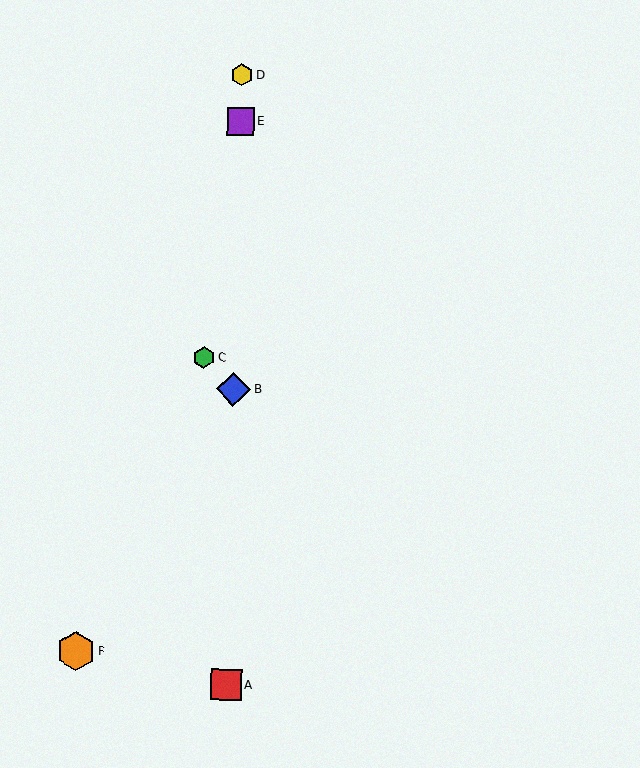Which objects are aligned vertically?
Objects A, B, D, E are aligned vertically.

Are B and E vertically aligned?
Yes, both are at x≈234.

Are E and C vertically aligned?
No, E is at x≈241 and C is at x≈204.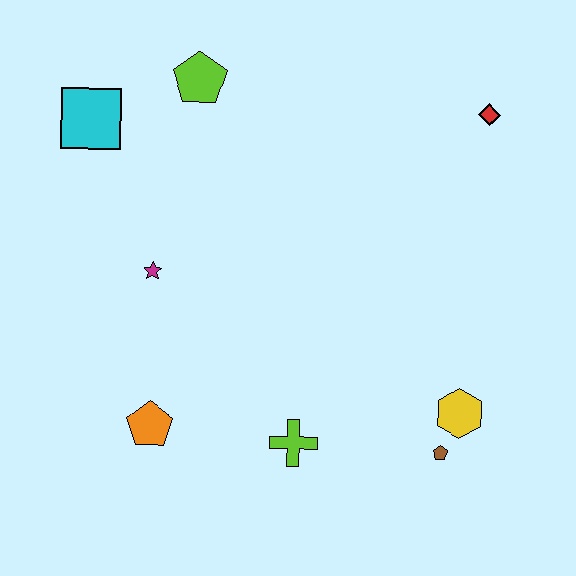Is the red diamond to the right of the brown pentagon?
Yes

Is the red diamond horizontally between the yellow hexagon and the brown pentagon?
No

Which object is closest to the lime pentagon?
The cyan square is closest to the lime pentagon.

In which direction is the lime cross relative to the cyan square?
The lime cross is below the cyan square.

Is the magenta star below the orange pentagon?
No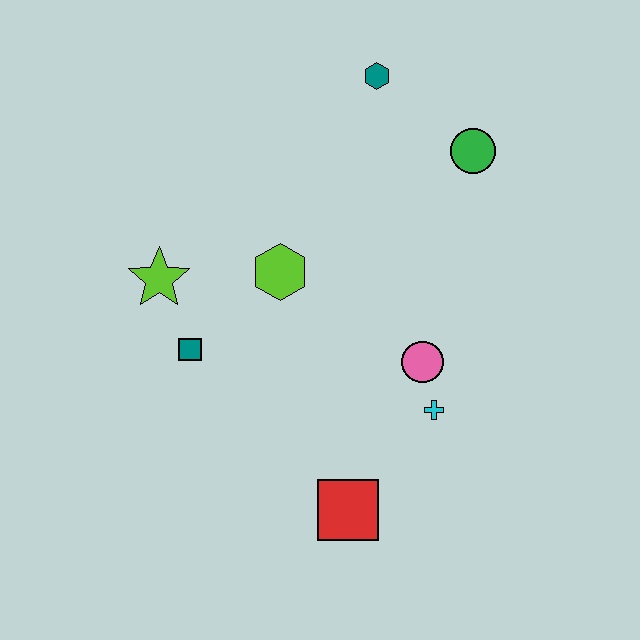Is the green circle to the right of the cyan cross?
Yes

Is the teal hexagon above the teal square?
Yes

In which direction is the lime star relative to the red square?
The lime star is above the red square.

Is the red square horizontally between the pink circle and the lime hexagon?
Yes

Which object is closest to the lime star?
The teal square is closest to the lime star.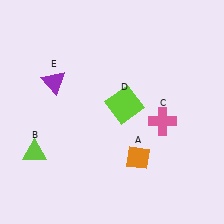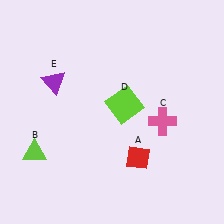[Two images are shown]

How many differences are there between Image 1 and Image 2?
There is 1 difference between the two images.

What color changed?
The diamond (A) changed from orange in Image 1 to red in Image 2.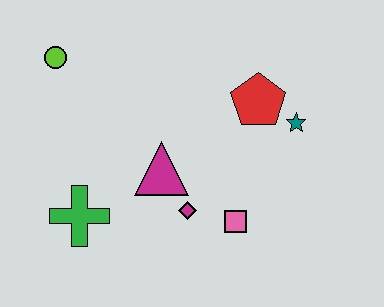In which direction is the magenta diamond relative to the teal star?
The magenta diamond is to the left of the teal star.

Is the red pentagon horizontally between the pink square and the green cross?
No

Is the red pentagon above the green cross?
Yes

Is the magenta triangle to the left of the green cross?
No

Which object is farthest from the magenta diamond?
The lime circle is farthest from the magenta diamond.